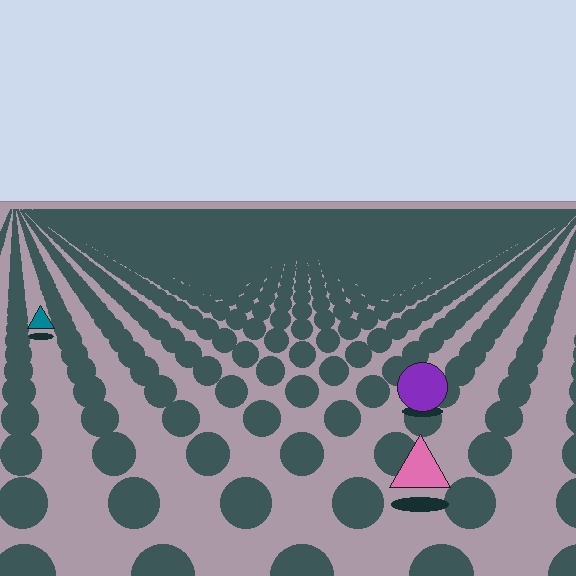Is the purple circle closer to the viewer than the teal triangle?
Yes. The purple circle is closer — you can tell from the texture gradient: the ground texture is coarser near it.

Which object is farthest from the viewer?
The teal triangle is farthest from the viewer. It appears smaller and the ground texture around it is denser.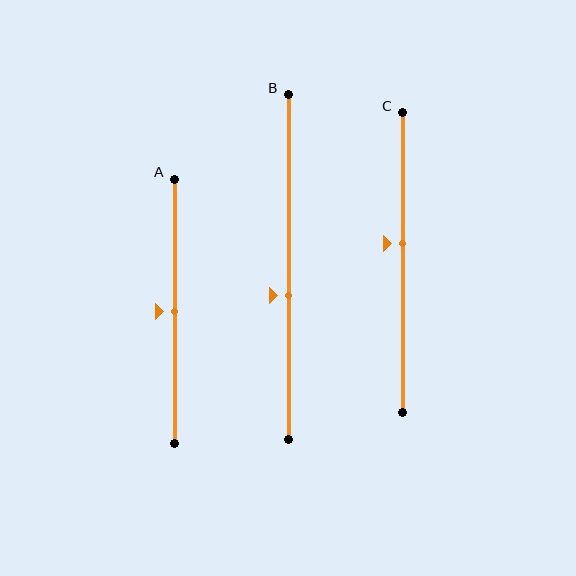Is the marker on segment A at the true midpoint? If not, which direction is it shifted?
Yes, the marker on segment A is at the true midpoint.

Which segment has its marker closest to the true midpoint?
Segment A has its marker closest to the true midpoint.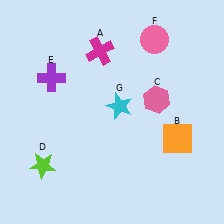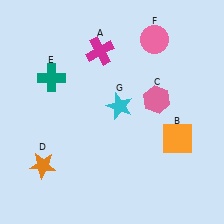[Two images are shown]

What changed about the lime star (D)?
In Image 1, D is lime. In Image 2, it changed to orange.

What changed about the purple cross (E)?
In Image 1, E is purple. In Image 2, it changed to teal.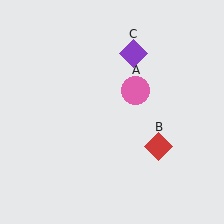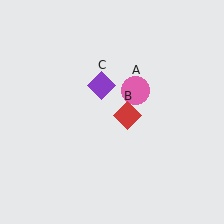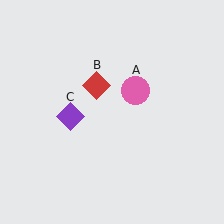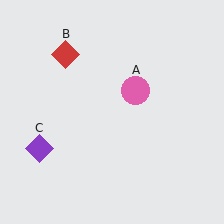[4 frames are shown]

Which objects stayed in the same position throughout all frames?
Pink circle (object A) remained stationary.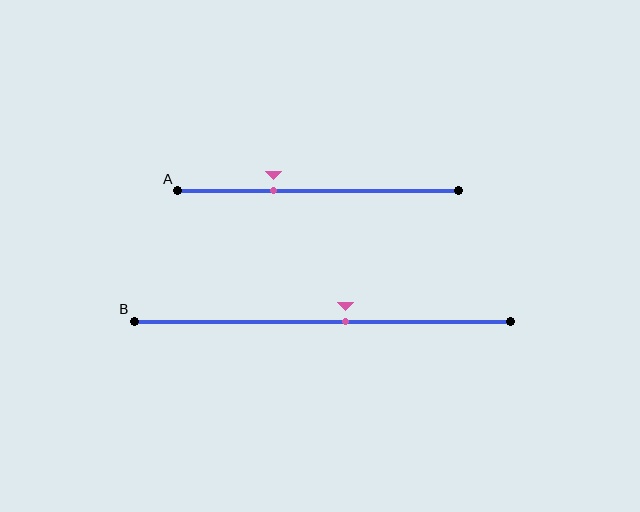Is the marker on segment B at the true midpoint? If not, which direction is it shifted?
No, the marker on segment B is shifted to the right by about 6% of the segment length.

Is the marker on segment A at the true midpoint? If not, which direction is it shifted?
No, the marker on segment A is shifted to the left by about 16% of the segment length.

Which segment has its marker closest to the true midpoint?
Segment B has its marker closest to the true midpoint.